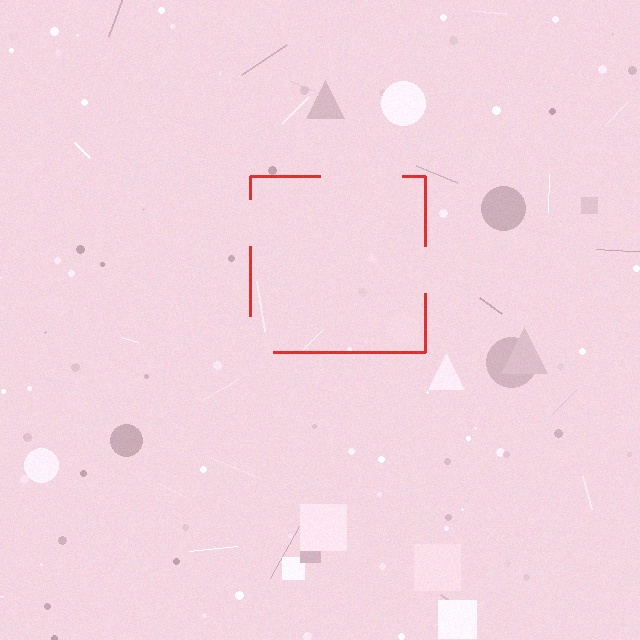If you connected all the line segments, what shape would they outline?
They would outline a square.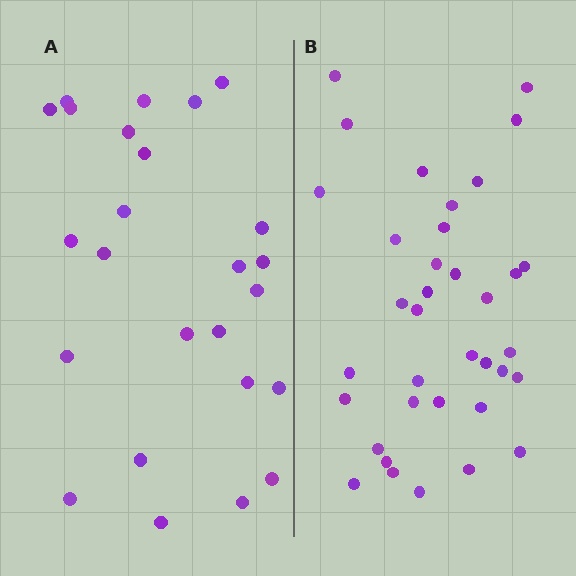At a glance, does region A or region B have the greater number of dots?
Region B (the right region) has more dots.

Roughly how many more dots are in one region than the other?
Region B has roughly 12 or so more dots than region A.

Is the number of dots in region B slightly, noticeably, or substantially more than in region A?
Region B has noticeably more, but not dramatically so. The ratio is roughly 1.4 to 1.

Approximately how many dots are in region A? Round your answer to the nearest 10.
About 20 dots. (The exact count is 25, which rounds to 20.)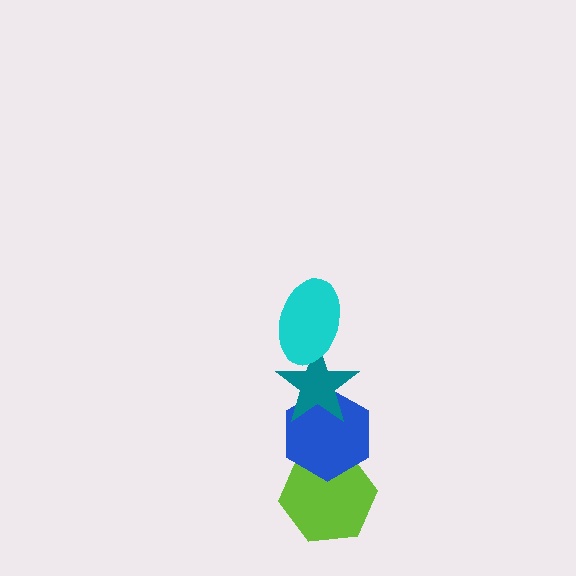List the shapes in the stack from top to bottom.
From top to bottom: the cyan ellipse, the teal star, the blue hexagon, the lime hexagon.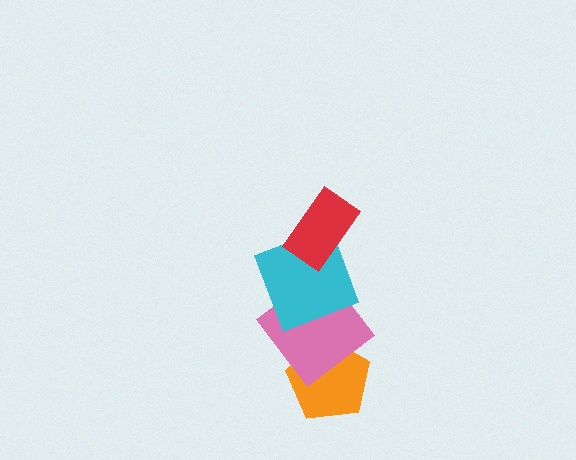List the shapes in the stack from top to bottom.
From top to bottom: the red rectangle, the cyan square, the pink diamond, the orange pentagon.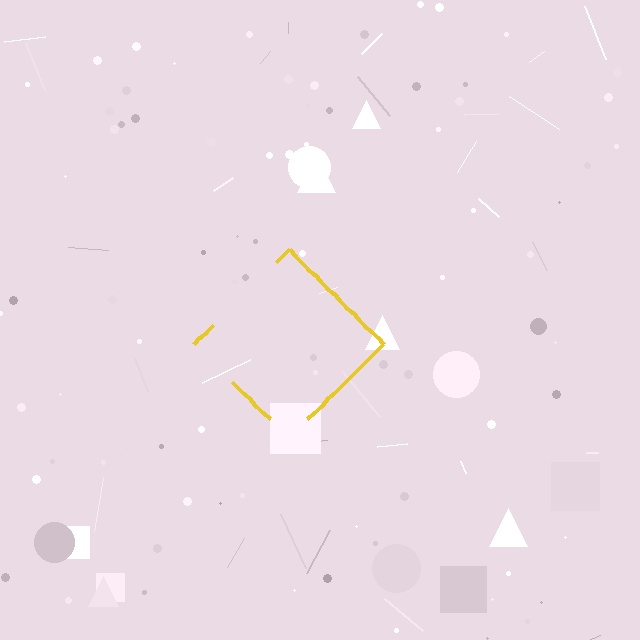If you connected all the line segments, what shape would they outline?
They would outline a diamond.